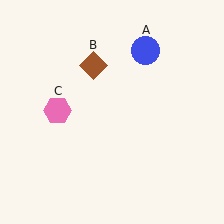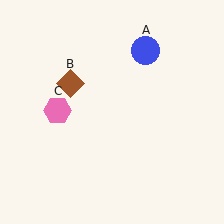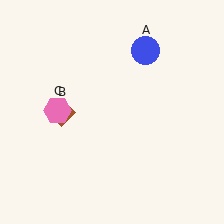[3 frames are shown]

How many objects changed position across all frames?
1 object changed position: brown diamond (object B).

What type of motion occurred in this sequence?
The brown diamond (object B) rotated counterclockwise around the center of the scene.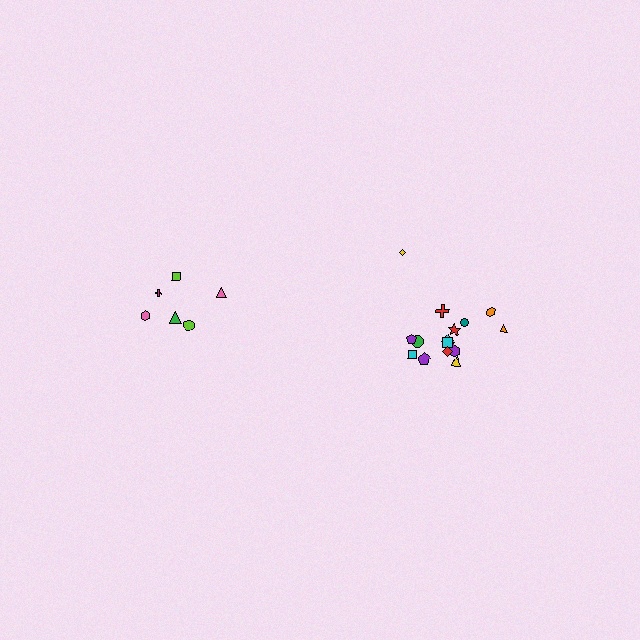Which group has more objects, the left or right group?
The right group.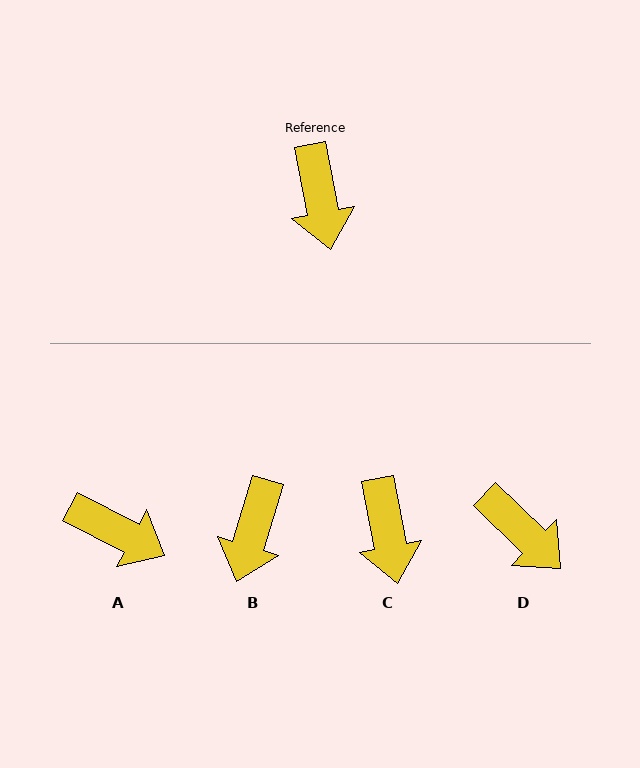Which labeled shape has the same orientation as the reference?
C.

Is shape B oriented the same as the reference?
No, it is off by about 28 degrees.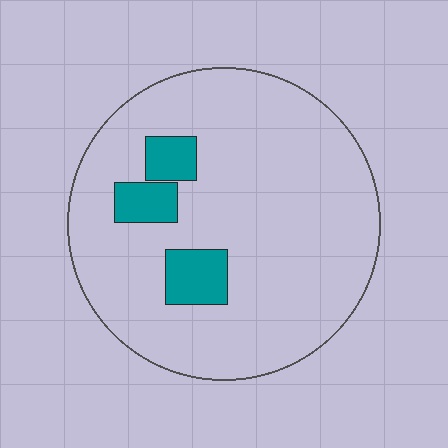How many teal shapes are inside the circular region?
3.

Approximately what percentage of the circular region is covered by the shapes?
Approximately 10%.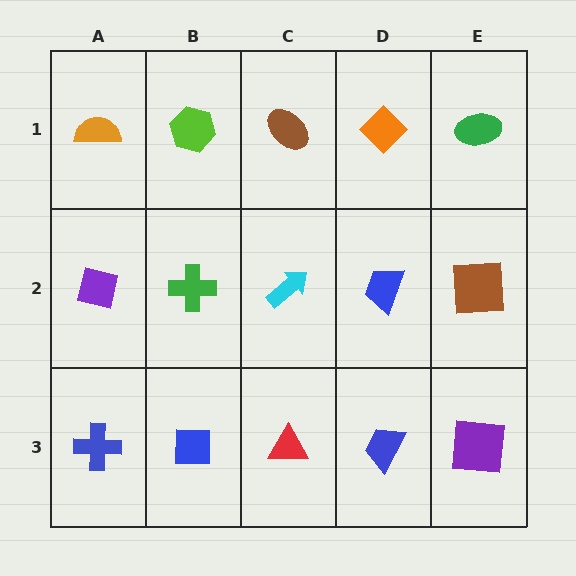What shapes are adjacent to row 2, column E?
A green ellipse (row 1, column E), a purple square (row 3, column E), a blue trapezoid (row 2, column D).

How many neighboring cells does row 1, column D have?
3.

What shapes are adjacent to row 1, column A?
A purple square (row 2, column A), a lime hexagon (row 1, column B).